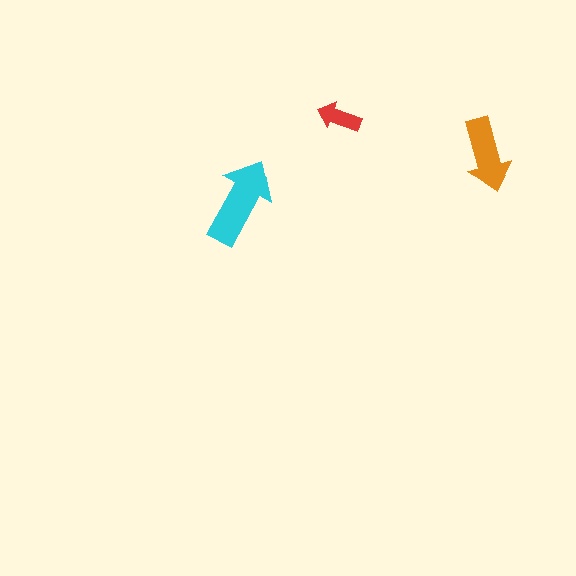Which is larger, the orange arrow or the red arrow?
The orange one.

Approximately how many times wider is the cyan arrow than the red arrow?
About 2 times wider.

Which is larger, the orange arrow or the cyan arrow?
The cyan one.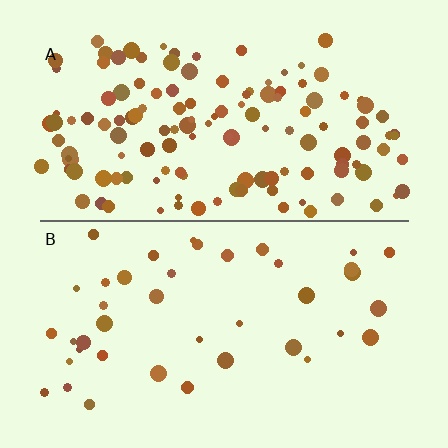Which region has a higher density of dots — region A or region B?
A (the top).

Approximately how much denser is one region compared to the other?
Approximately 3.3× — region A over region B.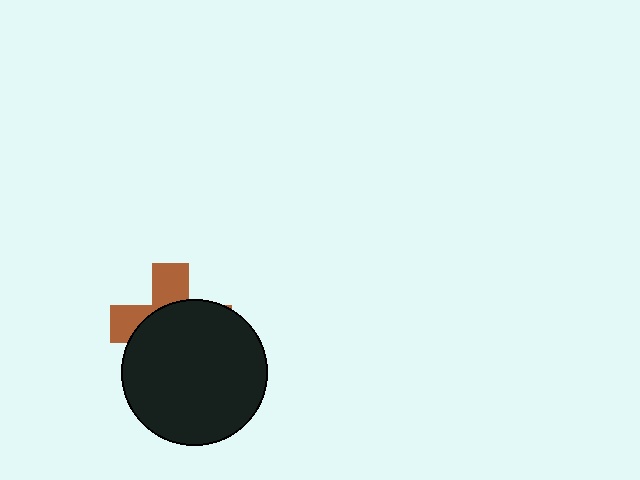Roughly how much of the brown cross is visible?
A small part of it is visible (roughly 34%).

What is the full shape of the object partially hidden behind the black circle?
The partially hidden object is a brown cross.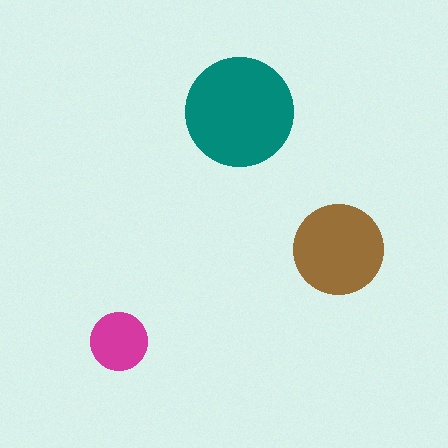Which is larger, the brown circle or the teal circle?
The teal one.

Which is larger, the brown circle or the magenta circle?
The brown one.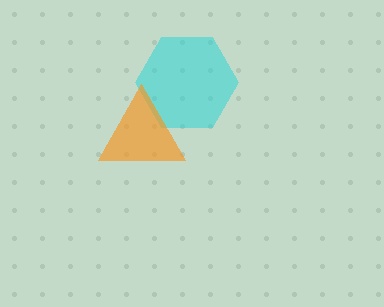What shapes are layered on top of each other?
The layered shapes are: a cyan hexagon, an orange triangle.